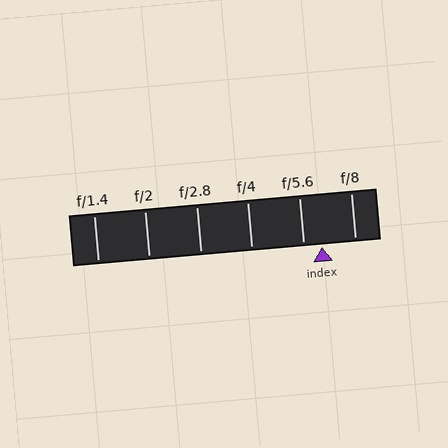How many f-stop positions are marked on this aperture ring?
There are 6 f-stop positions marked.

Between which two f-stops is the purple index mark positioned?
The index mark is between f/5.6 and f/8.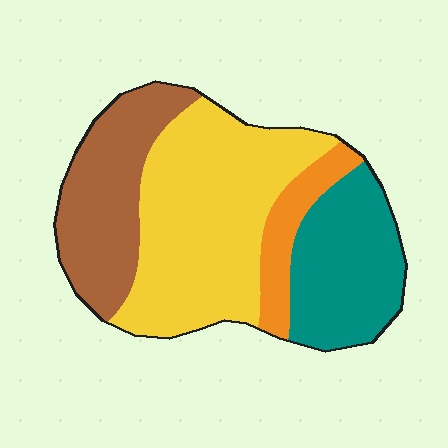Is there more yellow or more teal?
Yellow.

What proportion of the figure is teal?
Teal covers roughly 25% of the figure.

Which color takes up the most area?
Yellow, at roughly 45%.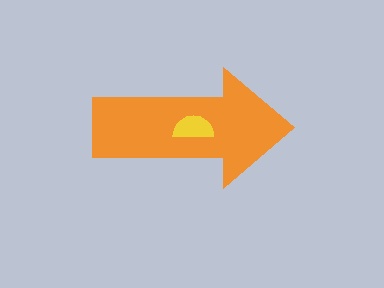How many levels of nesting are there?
2.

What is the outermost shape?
The orange arrow.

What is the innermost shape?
The yellow semicircle.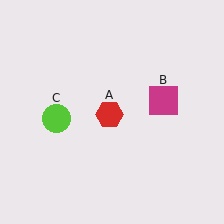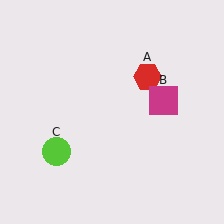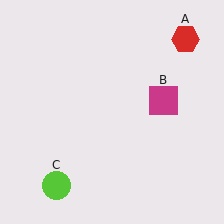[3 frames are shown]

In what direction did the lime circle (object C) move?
The lime circle (object C) moved down.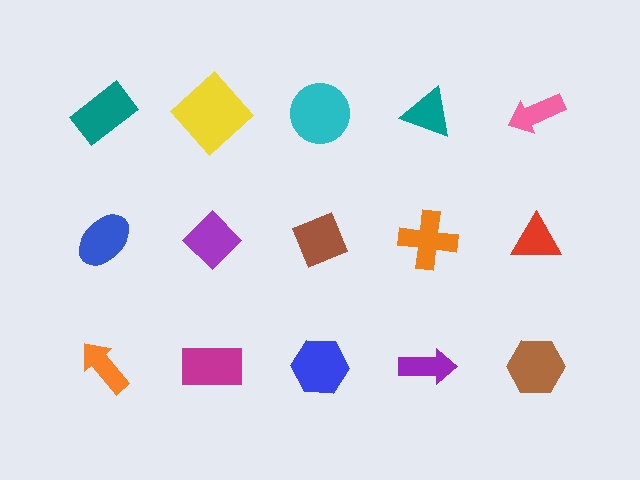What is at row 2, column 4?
An orange cross.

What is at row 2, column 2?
A purple diamond.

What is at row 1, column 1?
A teal rectangle.